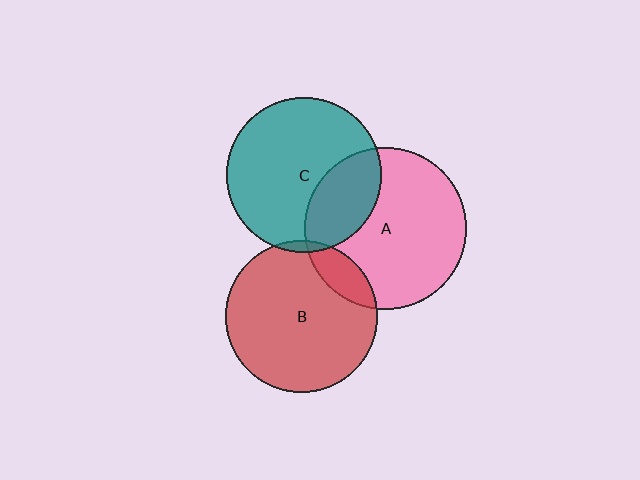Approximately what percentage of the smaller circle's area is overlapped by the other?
Approximately 30%.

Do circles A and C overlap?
Yes.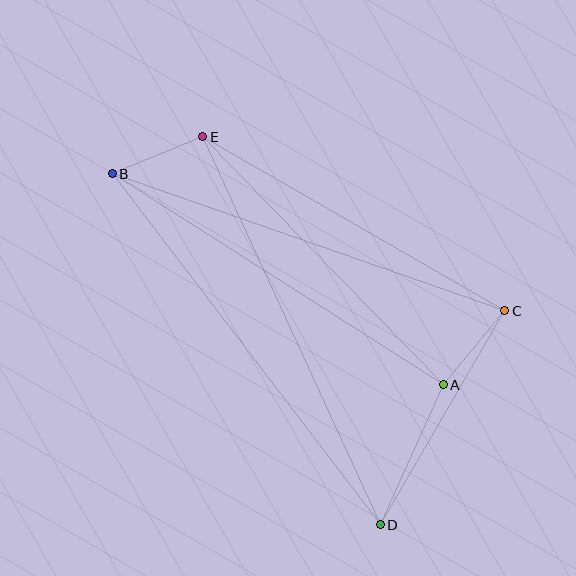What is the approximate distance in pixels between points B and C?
The distance between B and C is approximately 416 pixels.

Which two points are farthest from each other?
Points B and D are farthest from each other.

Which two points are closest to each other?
Points A and C are closest to each other.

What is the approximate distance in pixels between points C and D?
The distance between C and D is approximately 247 pixels.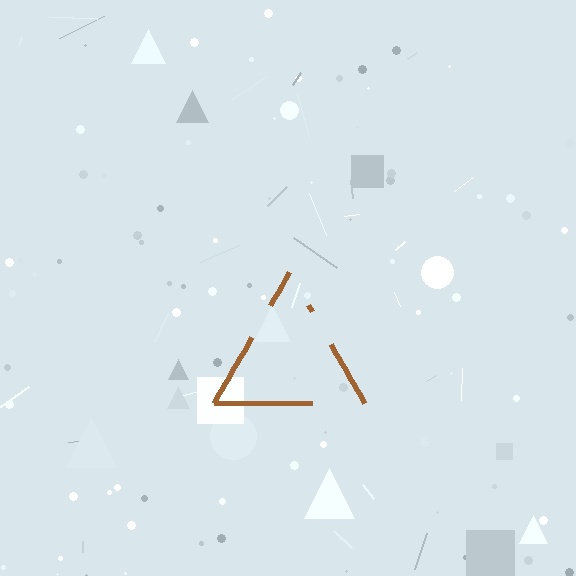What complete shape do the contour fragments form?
The contour fragments form a triangle.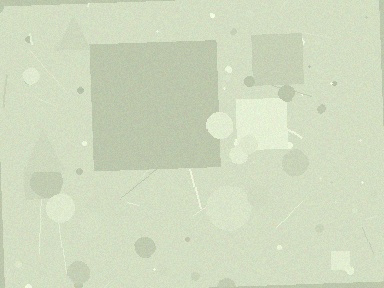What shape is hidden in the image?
A square is hidden in the image.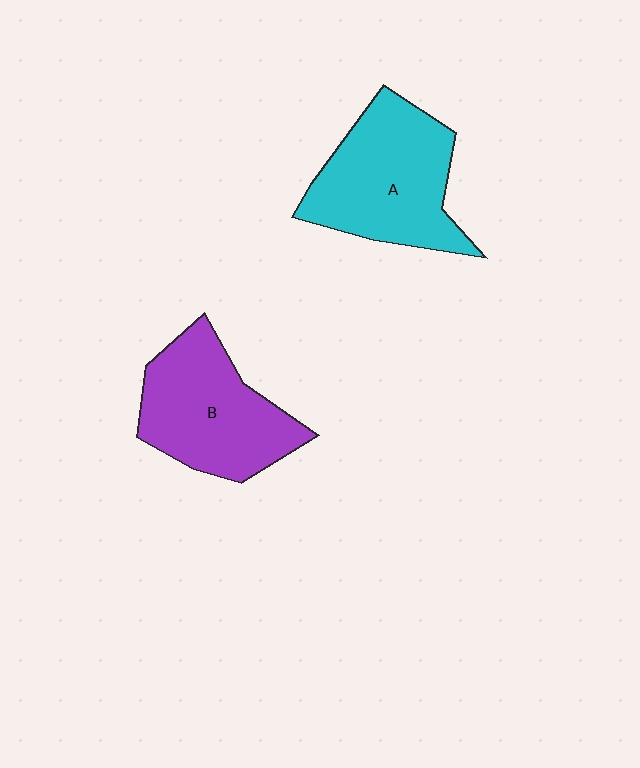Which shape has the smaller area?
Shape B (purple).